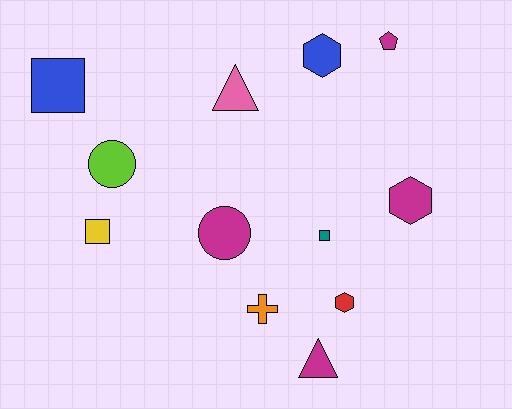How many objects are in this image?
There are 12 objects.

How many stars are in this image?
There are no stars.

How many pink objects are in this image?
There is 1 pink object.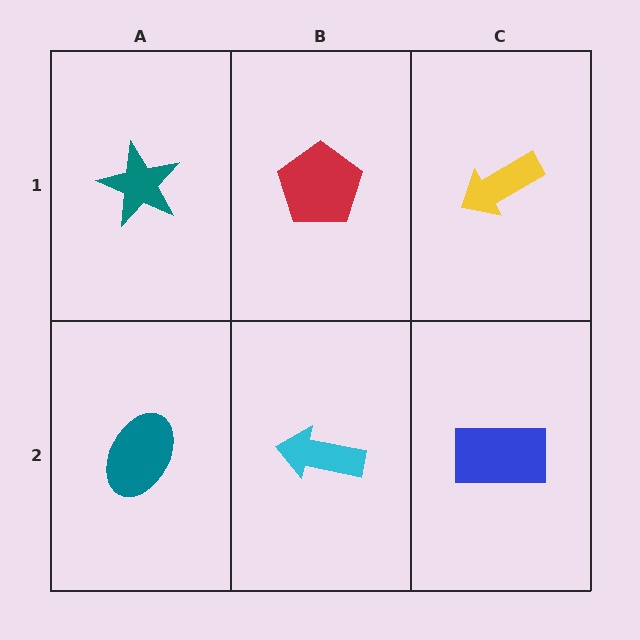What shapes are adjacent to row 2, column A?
A teal star (row 1, column A), a cyan arrow (row 2, column B).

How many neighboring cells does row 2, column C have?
2.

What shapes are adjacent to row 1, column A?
A teal ellipse (row 2, column A), a red pentagon (row 1, column B).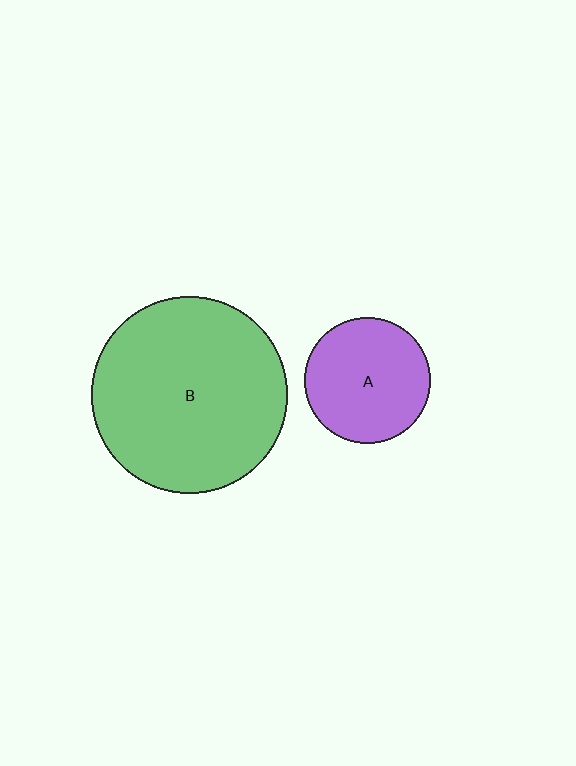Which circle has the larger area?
Circle B (green).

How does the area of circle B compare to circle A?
Approximately 2.4 times.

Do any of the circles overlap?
No, none of the circles overlap.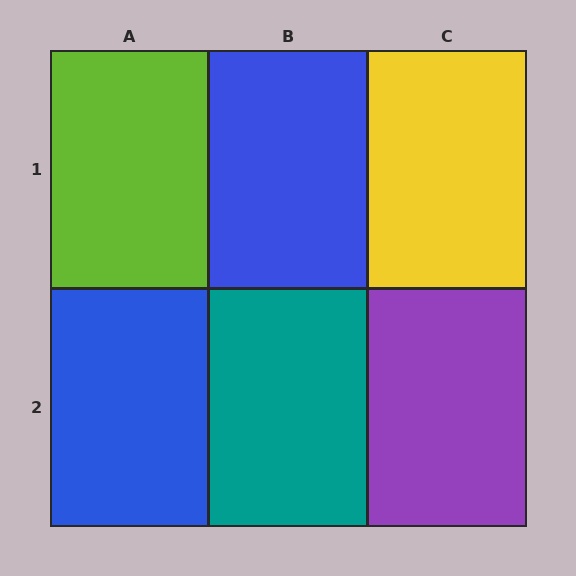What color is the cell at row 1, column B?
Blue.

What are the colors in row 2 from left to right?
Blue, teal, purple.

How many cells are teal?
1 cell is teal.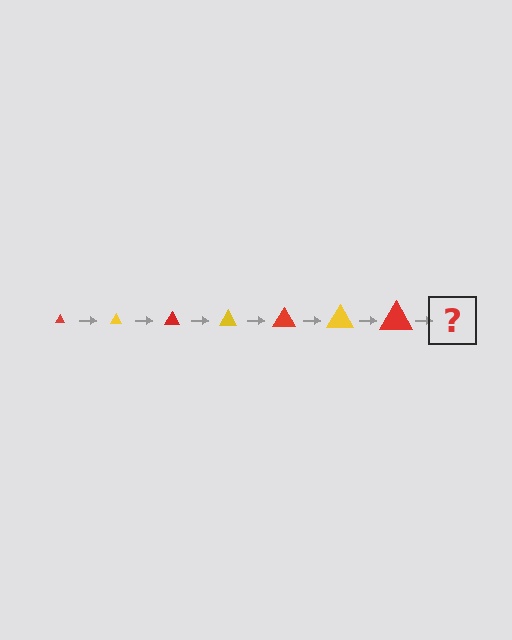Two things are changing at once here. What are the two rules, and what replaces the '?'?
The two rules are that the triangle grows larger each step and the color cycles through red and yellow. The '?' should be a yellow triangle, larger than the previous one.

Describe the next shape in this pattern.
It should be a yellow triangle, larger than the previous one.